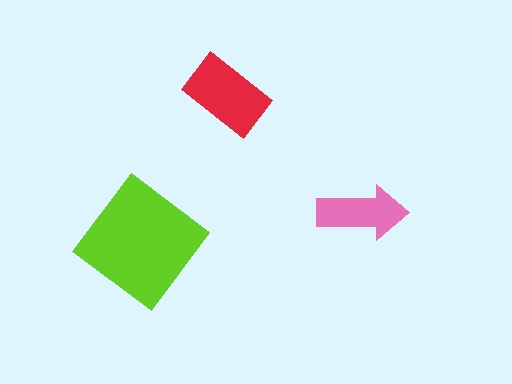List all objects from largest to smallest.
The lime diamond, the red rectangle, the pink arrow.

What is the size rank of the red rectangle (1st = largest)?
2nd.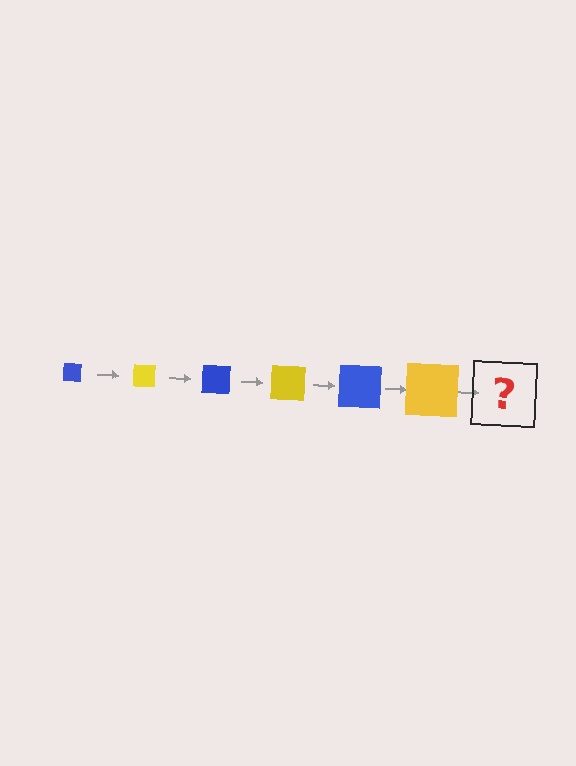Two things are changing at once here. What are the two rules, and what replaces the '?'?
The two rules are that the square grows larger each step and the color cycles through blue and yellow. The '?' should be a blue square, larger than the previous one.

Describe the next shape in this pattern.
It should be a blue square, larger than the previous one.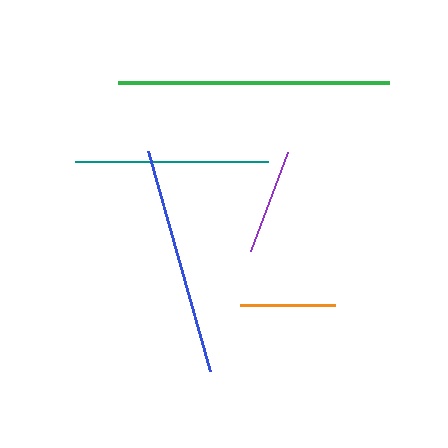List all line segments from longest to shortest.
From longest to shortest: green, blue, teal, purple, orange.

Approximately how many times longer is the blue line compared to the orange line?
The blue line is approximately 2.4 times the length of the orange line.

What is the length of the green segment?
The green segment is approximately 271 pixels long.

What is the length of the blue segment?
The blue segment is approximately 228 pixels long.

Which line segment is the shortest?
The orange line is the shortest at approximately 94 pixels.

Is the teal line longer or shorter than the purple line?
The teal line is longer than the purple line.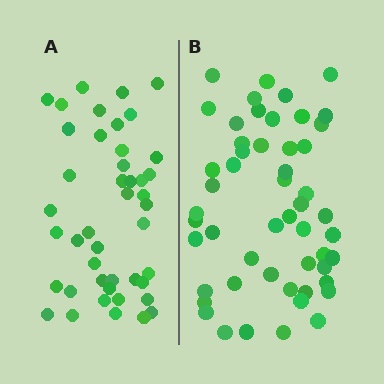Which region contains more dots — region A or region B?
Region B (the right region) has more dots.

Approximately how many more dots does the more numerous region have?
Region B has roughly 8 or so more dots than region A.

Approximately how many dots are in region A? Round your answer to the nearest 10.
About 40 dots. (The exact count is 44, which rounds to 40.)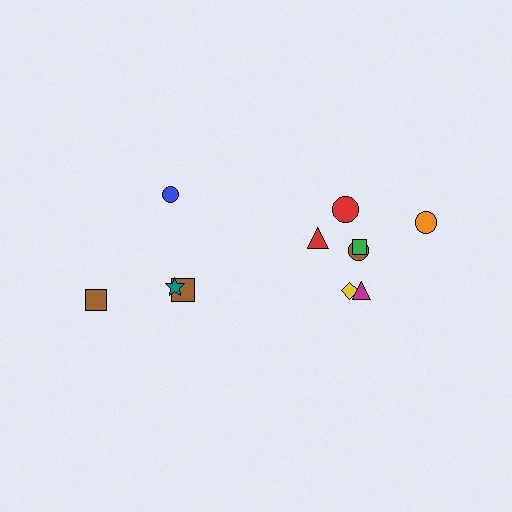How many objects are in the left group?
There are 4 objects.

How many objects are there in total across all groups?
There are 11 objects.